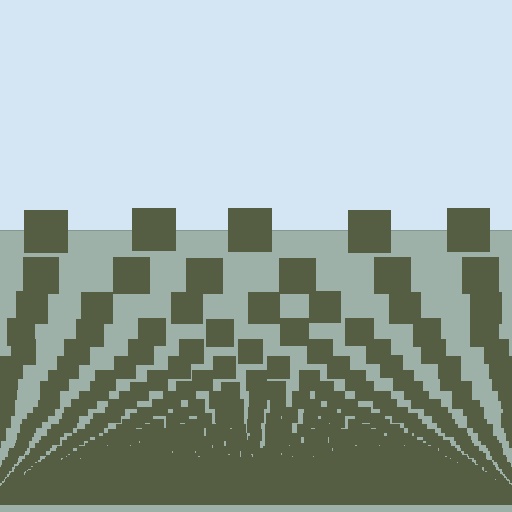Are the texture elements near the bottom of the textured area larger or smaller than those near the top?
Smaller. The gradient is inverted — elements near the bottom are smaller and denser.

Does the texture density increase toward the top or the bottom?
Density increases toward the bottom.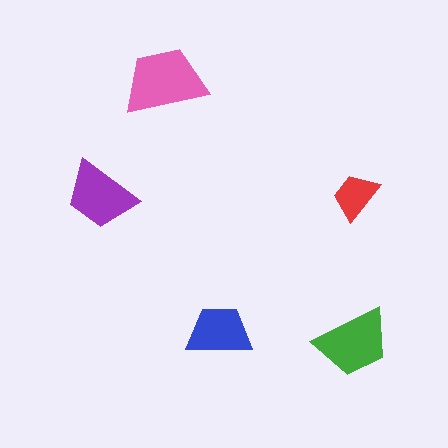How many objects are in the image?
There are 5 objects in the image.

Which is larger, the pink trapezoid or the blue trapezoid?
The pink one.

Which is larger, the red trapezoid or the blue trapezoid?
The blue one.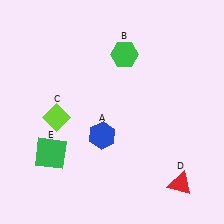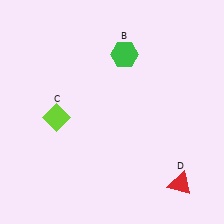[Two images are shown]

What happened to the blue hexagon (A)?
The blue hexagon (A) was removed in Image 2. It was in the bottom-left area of Image 1.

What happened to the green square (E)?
The green square (E) was removed in Image 2. It was in the bottom-left area of Image 1.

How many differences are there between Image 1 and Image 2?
There are 2 differences between the two images.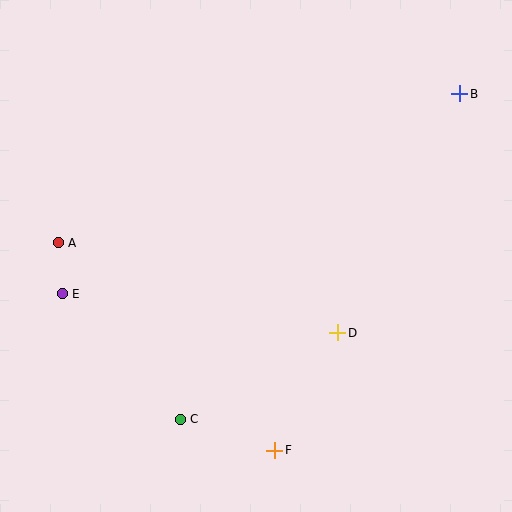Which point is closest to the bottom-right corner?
Point F is closest to the bottom-right corner.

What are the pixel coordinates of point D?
Point D is at (338, 333).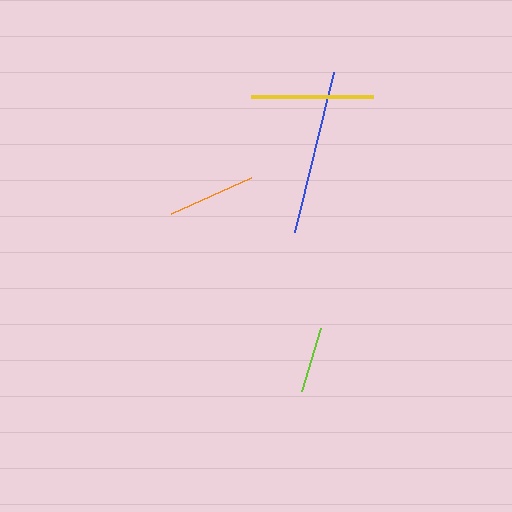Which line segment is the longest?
The blue line is the longest at approximately 164 pixels.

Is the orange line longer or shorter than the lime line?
The orange line is longer than the lime line.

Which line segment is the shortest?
The lime line is the shortest at approximately 66 pixels.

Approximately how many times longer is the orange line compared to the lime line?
The orange line is approximately 1.3 times the length of the lime line.